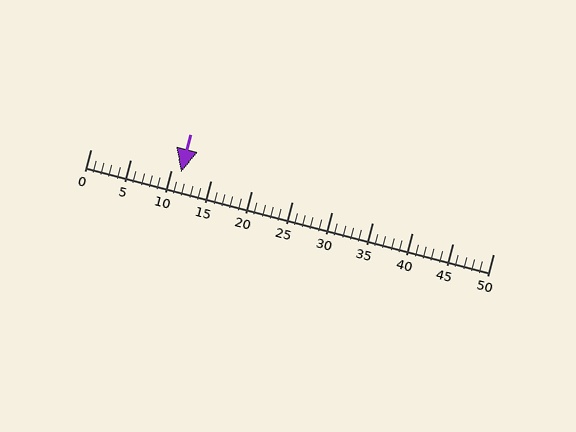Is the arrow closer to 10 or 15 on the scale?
The arrow is closer to 10.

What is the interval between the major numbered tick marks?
The major tick marks are spaced 5 units apart.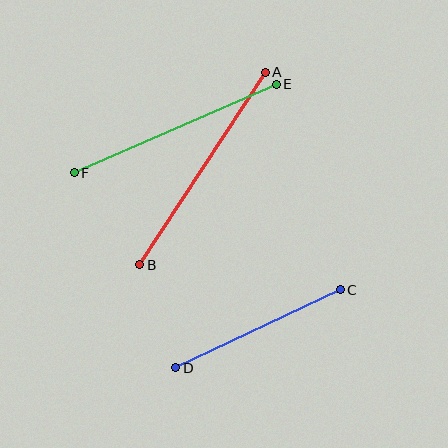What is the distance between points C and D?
The distance is approximately 182 pixels.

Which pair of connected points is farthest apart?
Points A and B are farthest apart.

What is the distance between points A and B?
The distance is approximately 230 pixels.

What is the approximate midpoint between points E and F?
The midpoint is at approximately (175, 128) pixels.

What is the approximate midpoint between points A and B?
The midpoint is at approximately (203, 168) pixels.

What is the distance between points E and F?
The distance is approximately 221 pixels.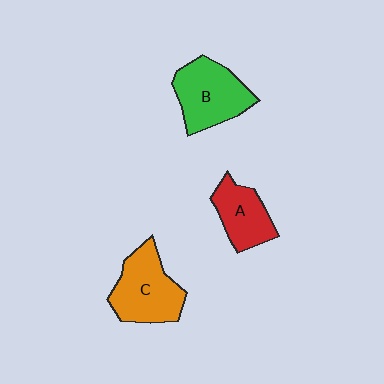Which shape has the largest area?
Shape C (orange).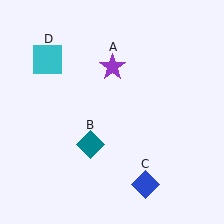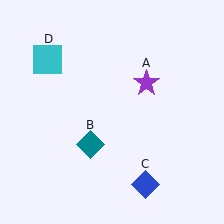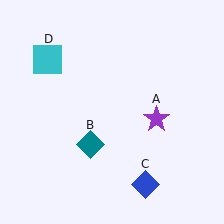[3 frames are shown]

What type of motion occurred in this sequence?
The purple star (object A) rotated clockwise around the center of the scene.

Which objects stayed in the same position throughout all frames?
Teal diamond (object B) and blue diamond (object C) and cyan square (object D) remained stationary.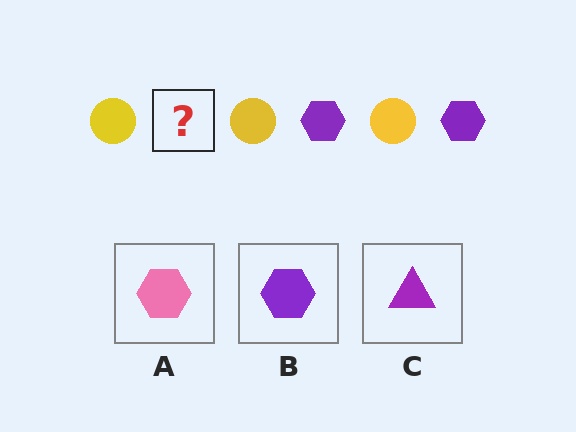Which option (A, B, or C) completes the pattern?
B.